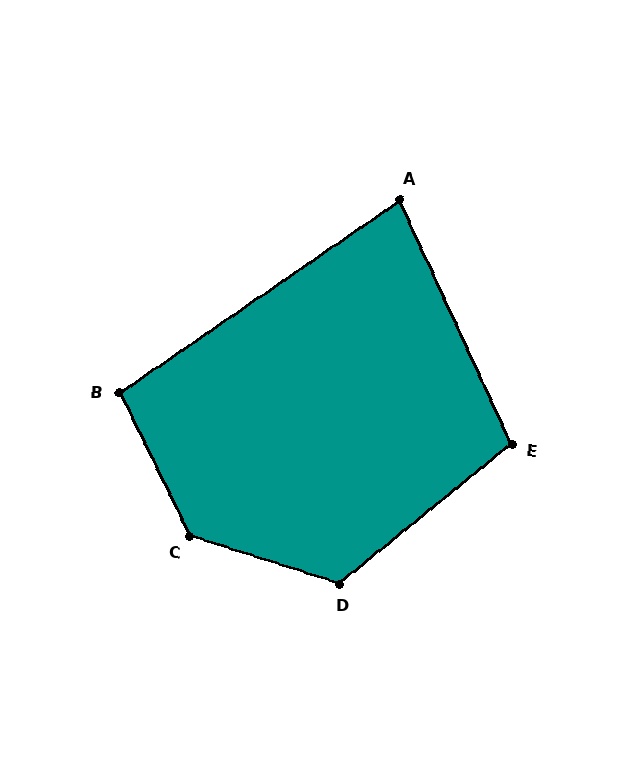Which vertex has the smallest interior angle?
A, at approximately 80 degrees.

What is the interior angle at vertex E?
Approximately 105 degrees (obtuse).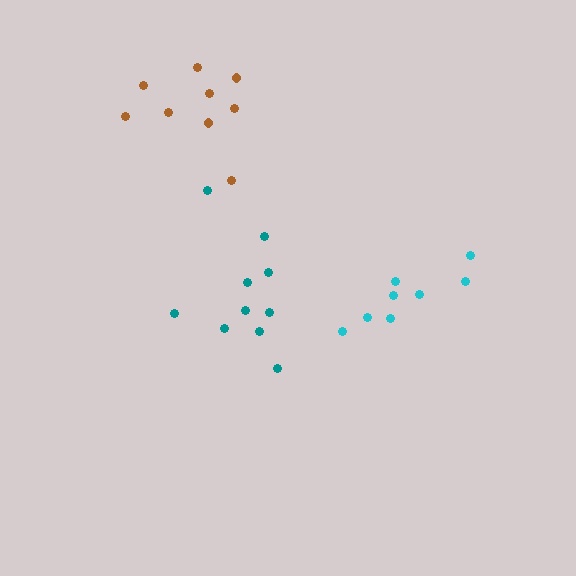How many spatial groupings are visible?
There are 3 spatial groupings.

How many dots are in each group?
Group 1: 10 dots, Group 2: 8 dots, Group 3: 9 dots (27 total).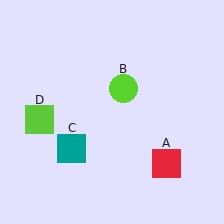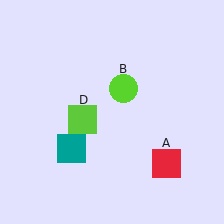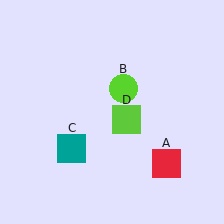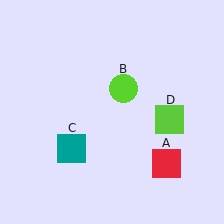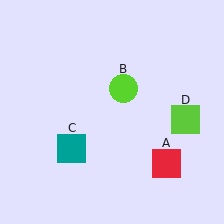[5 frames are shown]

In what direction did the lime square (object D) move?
The lime square (object D) moved right.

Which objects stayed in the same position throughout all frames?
Red square (object A) and lime circle (object B) and teal square (object C) remained stationary.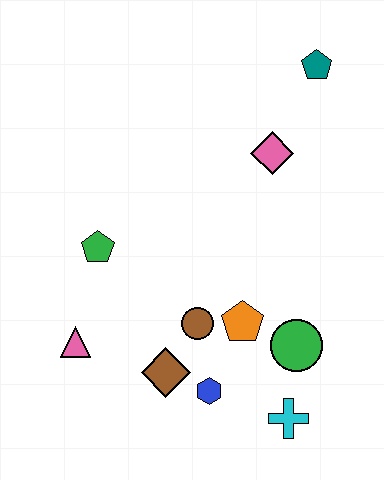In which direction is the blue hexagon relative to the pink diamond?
The blue hexagon is below the pink diamond.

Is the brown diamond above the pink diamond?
No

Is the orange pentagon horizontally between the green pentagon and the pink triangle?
No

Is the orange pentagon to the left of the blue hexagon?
No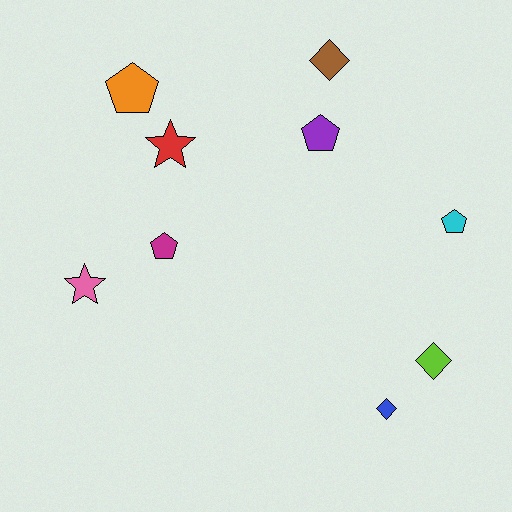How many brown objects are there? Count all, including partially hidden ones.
There is 1 brown object.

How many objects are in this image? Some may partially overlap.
There are 9 objects.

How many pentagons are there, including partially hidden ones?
There are 4 pentagons.